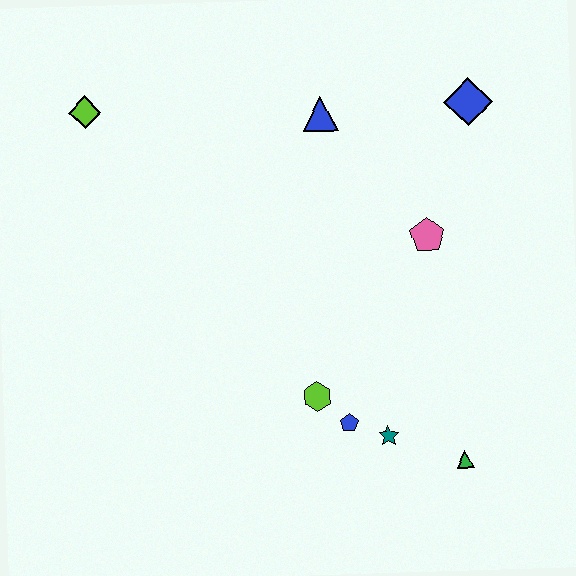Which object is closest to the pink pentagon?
The blue diamond is closest to the pink pentagon.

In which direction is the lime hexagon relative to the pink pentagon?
The lime hexagon is below the pink pentagon.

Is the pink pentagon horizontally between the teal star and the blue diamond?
Yes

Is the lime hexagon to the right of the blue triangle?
No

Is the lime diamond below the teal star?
No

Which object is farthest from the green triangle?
The lime diamond is farthest from the green triangle.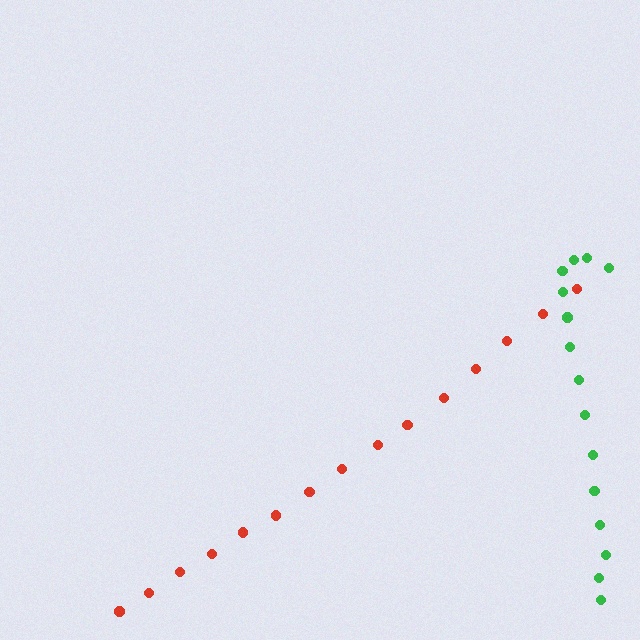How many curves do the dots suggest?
There are 2 distinct paths.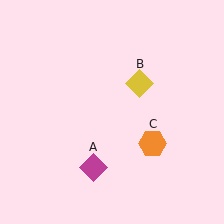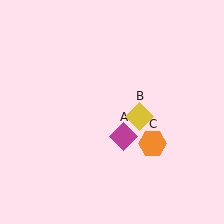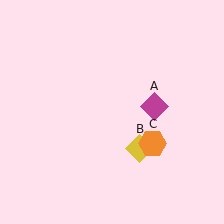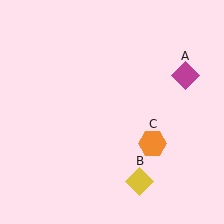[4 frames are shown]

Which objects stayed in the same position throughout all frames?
Orange hexagon (object C) remained stationary.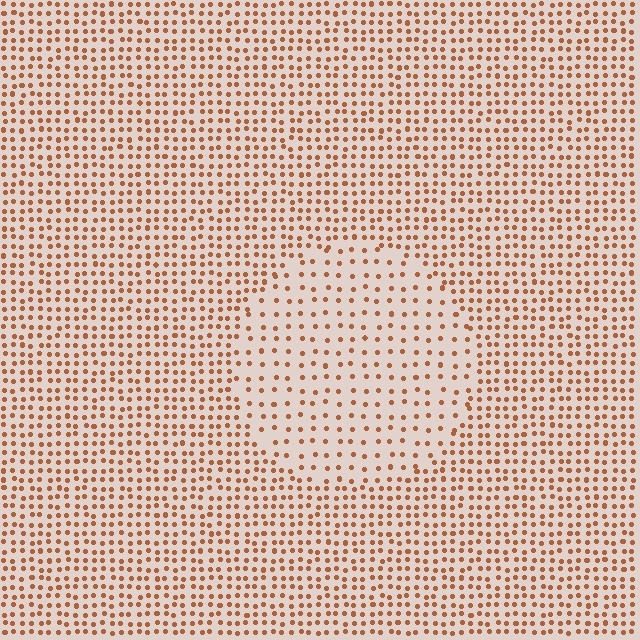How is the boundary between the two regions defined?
The boundary is defined by a change in element density (approximately 2.0x ratio). All elements are the same color, size, and shape.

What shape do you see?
I see a circle.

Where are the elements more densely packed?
The elements are more densely packed outside the circle boundary.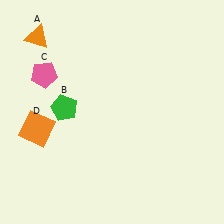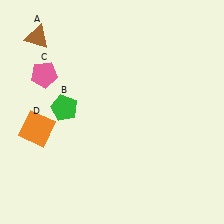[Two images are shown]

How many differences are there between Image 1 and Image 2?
There is 1 difference between the two images.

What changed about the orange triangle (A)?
In Image 1, A is orange. In Image 2, it changed to brown.